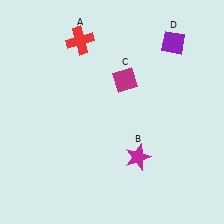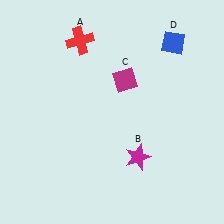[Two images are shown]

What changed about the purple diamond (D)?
In Image 1, D is purple. In Image 2, it changed to blue.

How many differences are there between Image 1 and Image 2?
There is 1 difference between the two images.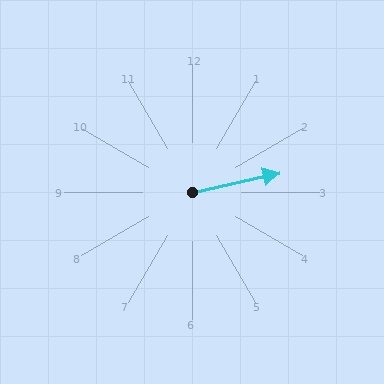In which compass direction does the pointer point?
East.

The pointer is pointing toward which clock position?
Roughly 3 o'clock.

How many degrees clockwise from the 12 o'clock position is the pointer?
Approximately 78 degrees.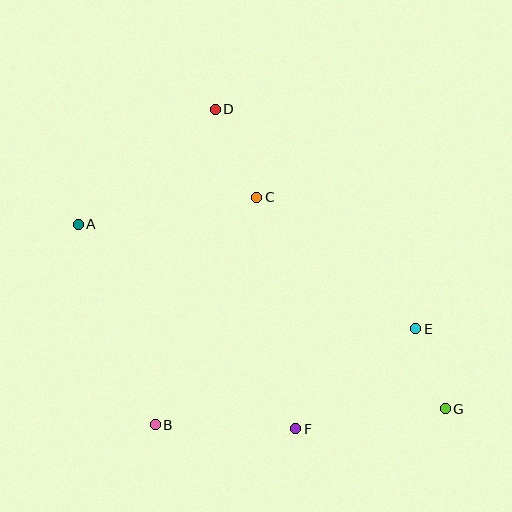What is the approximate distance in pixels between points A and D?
The distance between A and D is approximately 179 pixels.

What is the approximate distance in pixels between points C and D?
The distance between C and D is approximately 97 pixels.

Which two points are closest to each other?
Points E and G are closest to each other.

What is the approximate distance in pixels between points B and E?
The distance between B and E is approximately 278 pixels.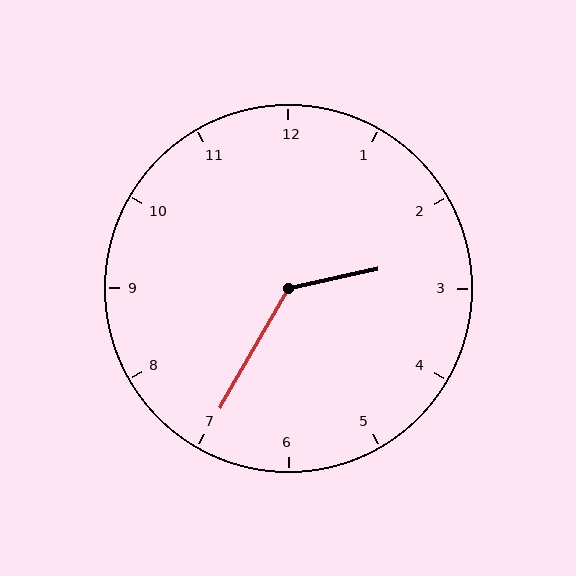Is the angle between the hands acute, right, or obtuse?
It is obtuse.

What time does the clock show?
2:35.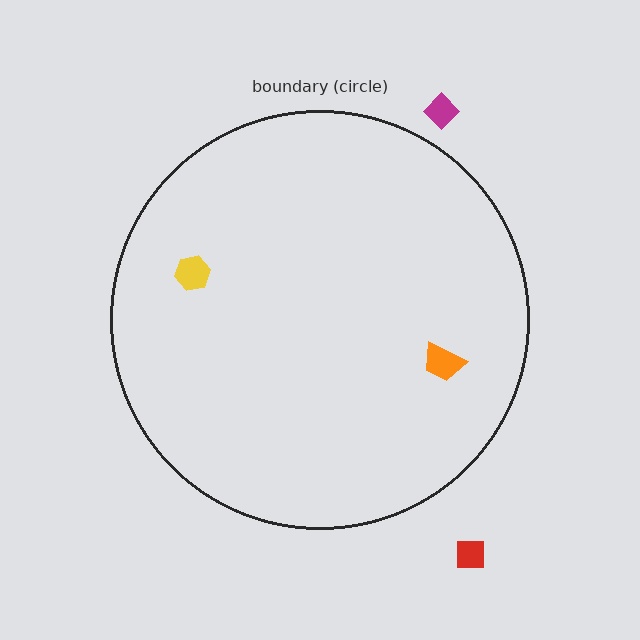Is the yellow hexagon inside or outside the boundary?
Inside.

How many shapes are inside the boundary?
2 inside, 2 outside.